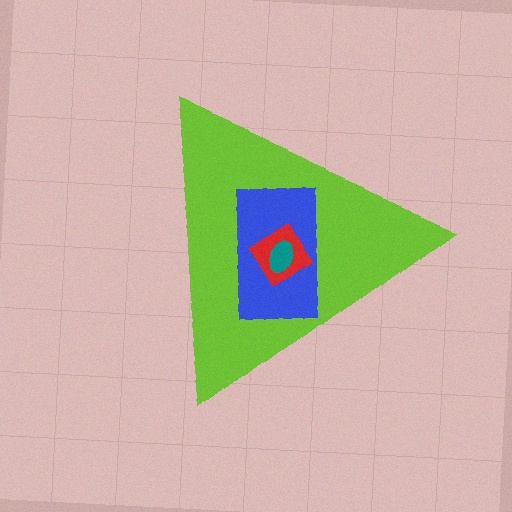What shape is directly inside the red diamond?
The teal ellipse.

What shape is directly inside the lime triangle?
The blue rectangle.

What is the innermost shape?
The teal ellipse.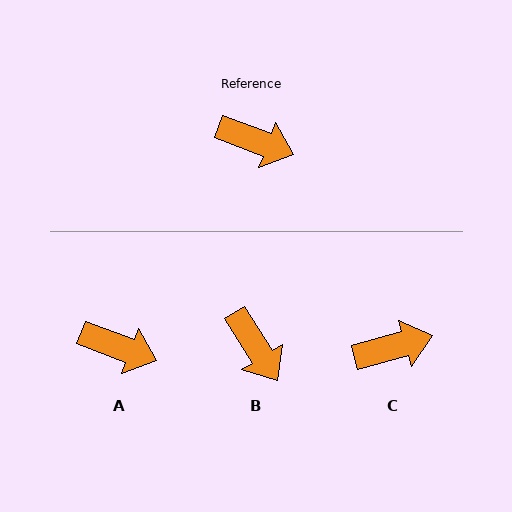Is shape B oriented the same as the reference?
No, it is off by about 38 degrees.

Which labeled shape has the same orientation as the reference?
A.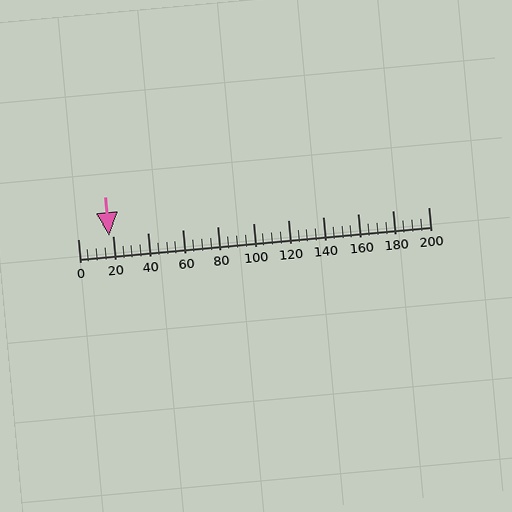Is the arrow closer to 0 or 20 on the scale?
The arrow is closer to 20.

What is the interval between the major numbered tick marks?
The major tick marks are spaced 20 units apart.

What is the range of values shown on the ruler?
The ruler shows values from 0 to 200.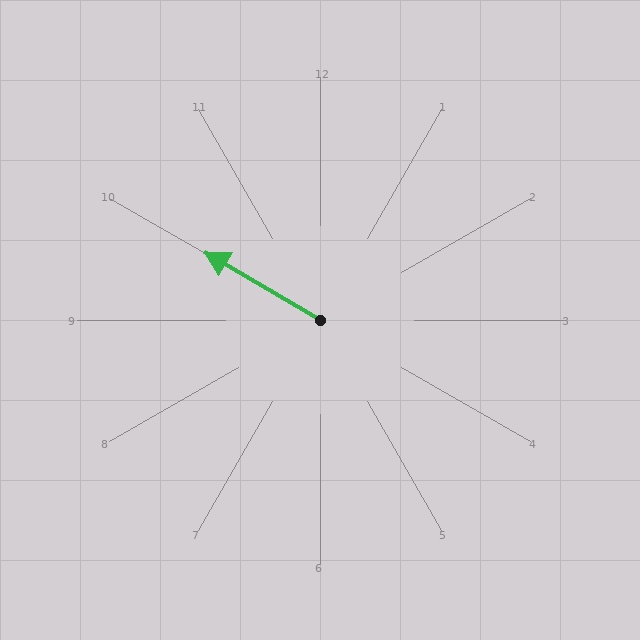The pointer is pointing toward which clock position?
Roughly 10 o'clock.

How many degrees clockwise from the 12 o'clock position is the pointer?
Approximately 301 degrees.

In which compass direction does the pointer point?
Northwest.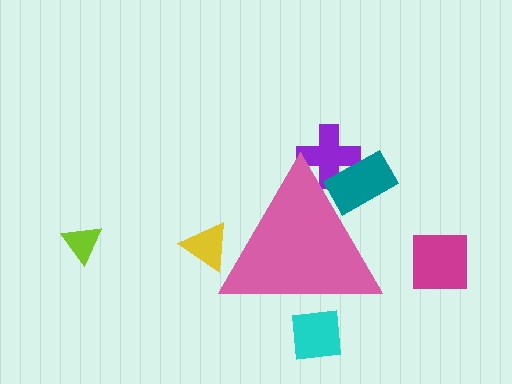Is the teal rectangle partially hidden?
Yes, the teal rectangle is partially hidden behind the pink triangle.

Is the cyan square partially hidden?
Yes, the cyan square is partially hidden behind the pink triangle.